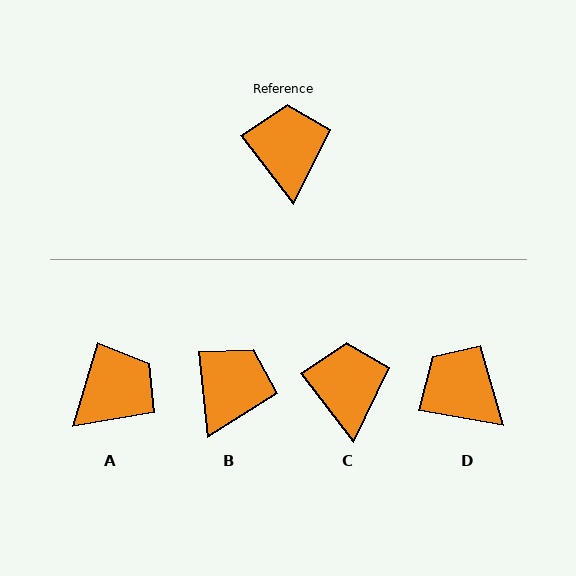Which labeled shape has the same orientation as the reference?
C.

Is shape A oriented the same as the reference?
No, it is off by about 54 degrees.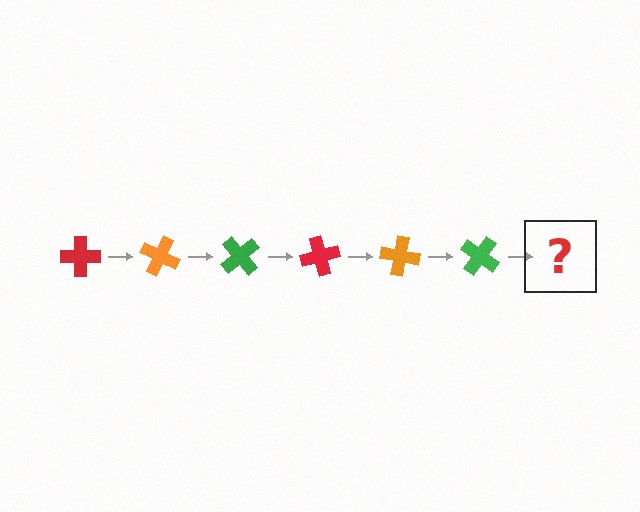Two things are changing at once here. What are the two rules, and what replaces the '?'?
The two rules are that it rotates 25 degrees each step and the color cycles through red, orange, and green. The '?' should be a red cross, rotated 150 degrees from the start.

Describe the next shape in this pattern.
It should be a red cross, rotated 150 degrees from the start.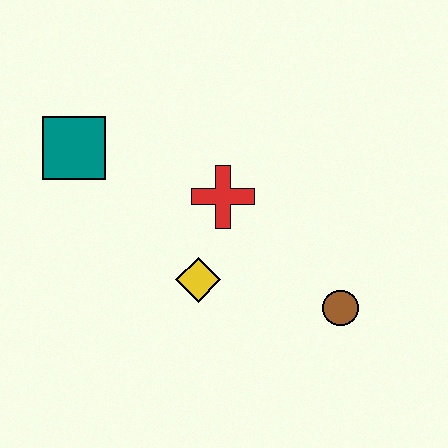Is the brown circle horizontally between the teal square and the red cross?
No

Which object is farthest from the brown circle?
The teal square is farthest from the brown circle.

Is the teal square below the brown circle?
No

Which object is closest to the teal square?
The red cross is closest to the teal square.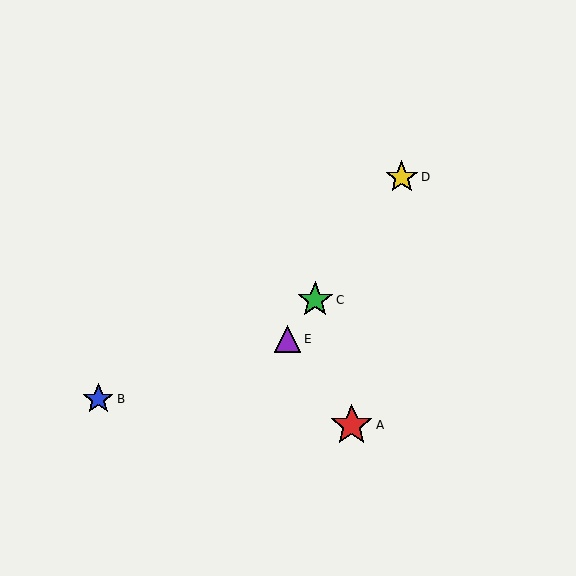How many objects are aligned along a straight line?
3 objects (C, D, E) are aligned along a straight line.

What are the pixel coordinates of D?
Object D is at (402, 177).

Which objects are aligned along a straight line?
Objects C, D, E are aligned along a straight line.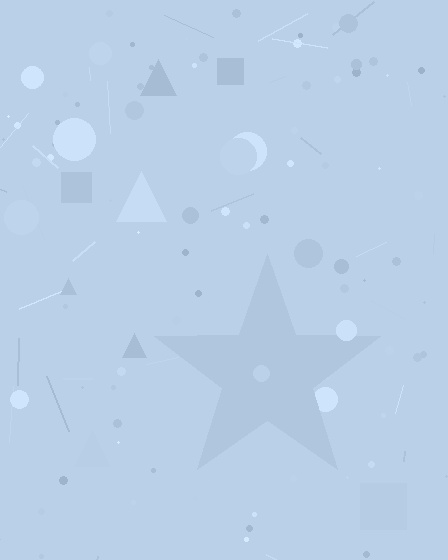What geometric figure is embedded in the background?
A star is embedded in the background.